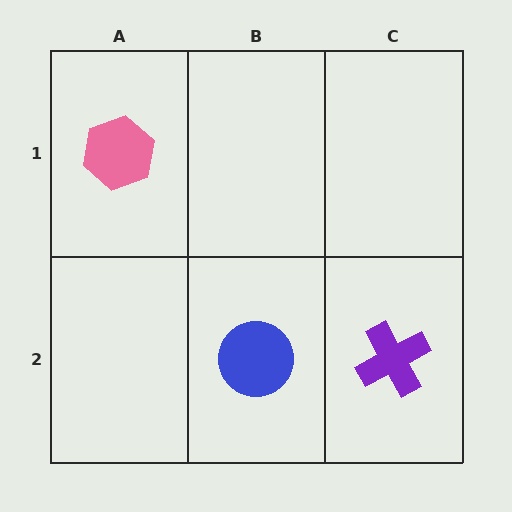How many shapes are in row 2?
2 shapes.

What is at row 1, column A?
A pink hexagon.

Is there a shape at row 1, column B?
No, that cell is empty.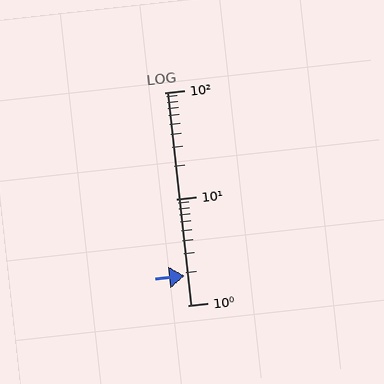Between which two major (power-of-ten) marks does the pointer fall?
The pointer is between 1 and 10.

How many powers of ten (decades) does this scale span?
The scale spans 2 decades, from 1 to 100.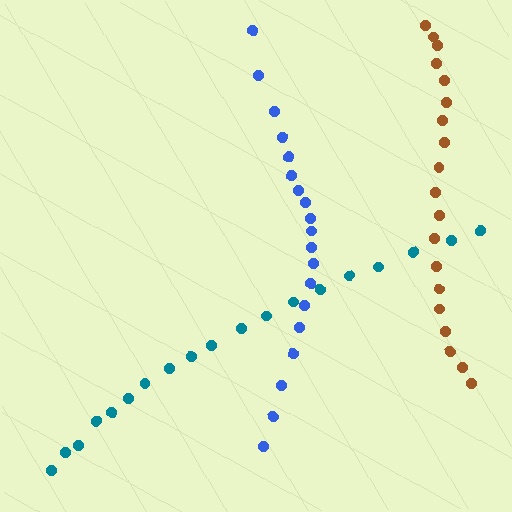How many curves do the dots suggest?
There are 3 distinct paths.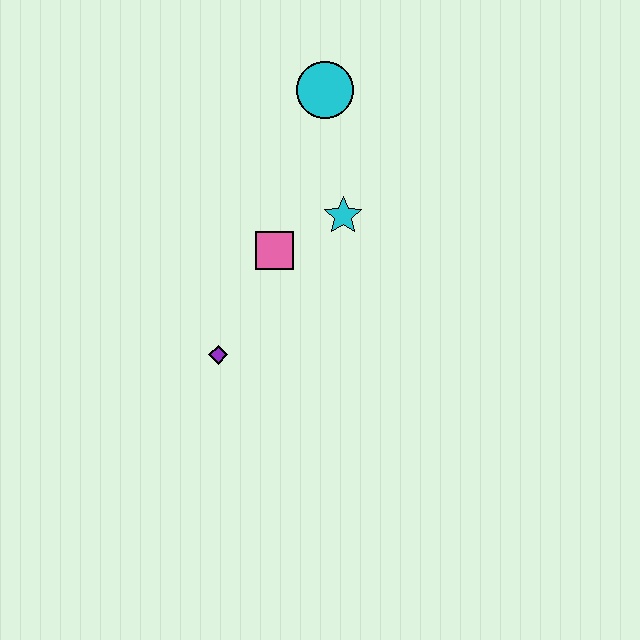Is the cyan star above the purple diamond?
Yes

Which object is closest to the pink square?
The cyan star is closest to the pink square.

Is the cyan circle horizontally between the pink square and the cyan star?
Yes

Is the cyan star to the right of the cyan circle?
Yes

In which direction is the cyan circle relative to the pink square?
The cyan circle is above the pink square.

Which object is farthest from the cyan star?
The purple diamond is farthest from the cyan star.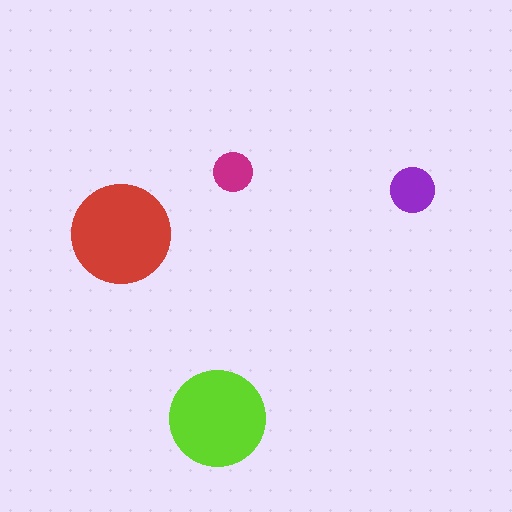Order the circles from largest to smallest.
the red one, the lime one, the purple one, the magenta one.